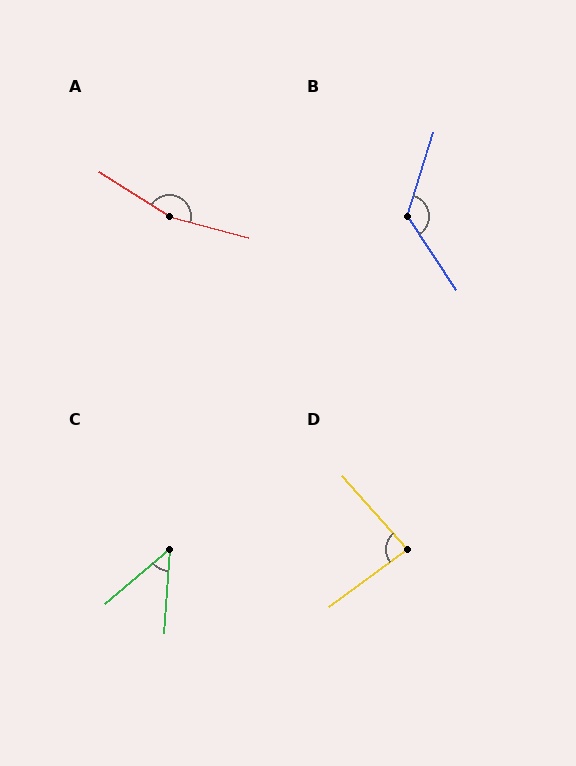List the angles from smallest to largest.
C (46°), D (85°), B (129°), A (162°).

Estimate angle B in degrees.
Approximately 129 degrees.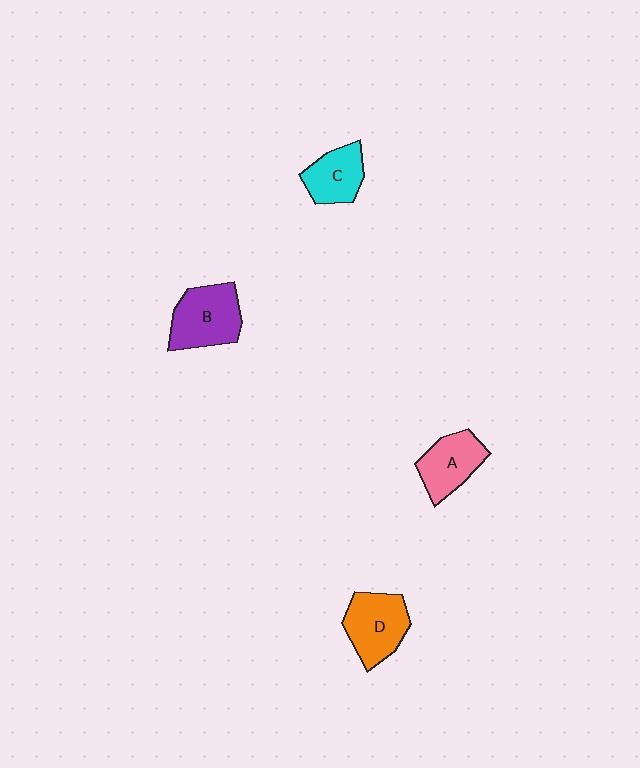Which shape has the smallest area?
Shape C (cyan).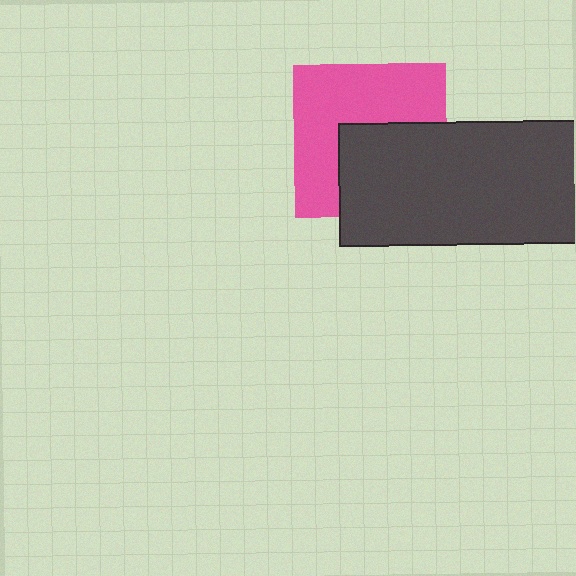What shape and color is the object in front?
The object in front is a dark gray rectangle.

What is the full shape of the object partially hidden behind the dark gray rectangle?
The partially hidden object is a pink square.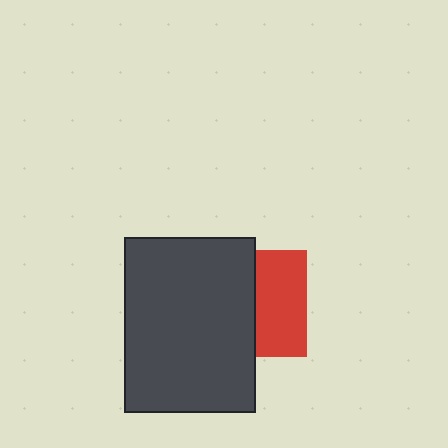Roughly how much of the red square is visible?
About half of it is visible (roughly 48%).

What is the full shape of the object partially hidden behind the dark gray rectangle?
The partially hidden object is a red square.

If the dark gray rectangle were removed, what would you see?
You would see the complete red square.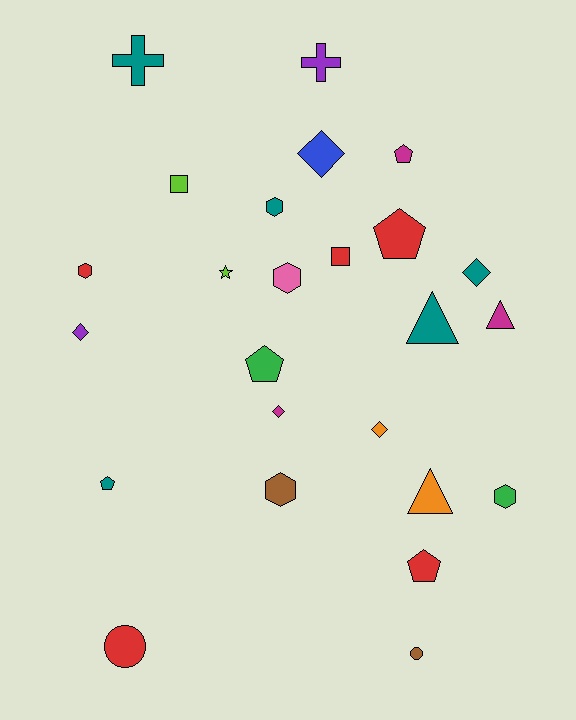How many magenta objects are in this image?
There are 3 magenta objects.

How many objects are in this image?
There are 25 objects.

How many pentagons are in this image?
There are 5 pentagons.